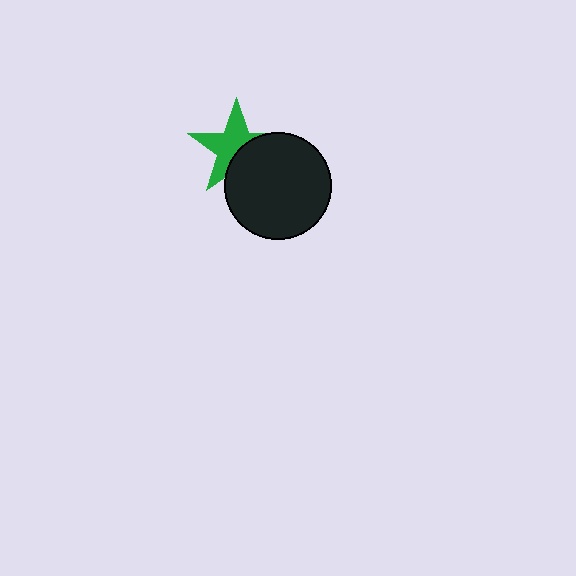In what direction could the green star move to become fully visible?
The green star could move toward the upper-left. That would shift it out from behind the black circle entirely.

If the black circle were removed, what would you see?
You would see the complete green star.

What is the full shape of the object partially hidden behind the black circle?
The partially hidden object is a green star.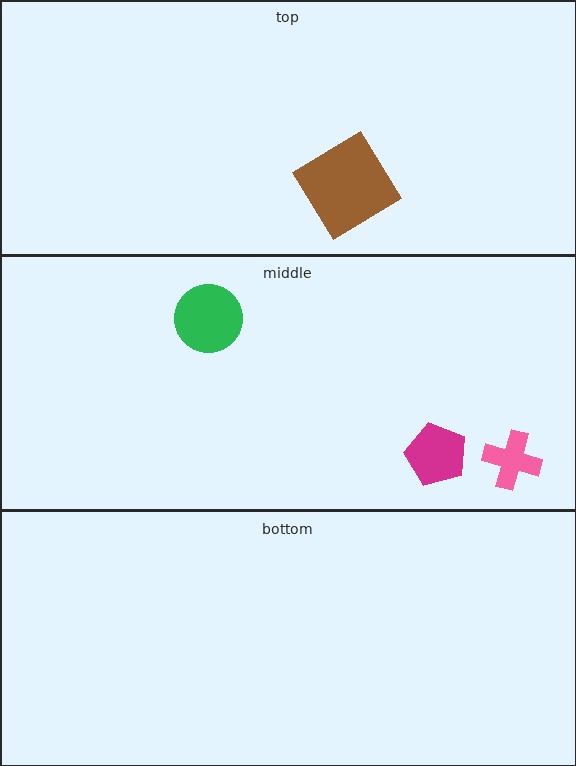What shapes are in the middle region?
The green circle, the magenta pentagon, the pink cross.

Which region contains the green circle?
The middle region.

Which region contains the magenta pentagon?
The middle region.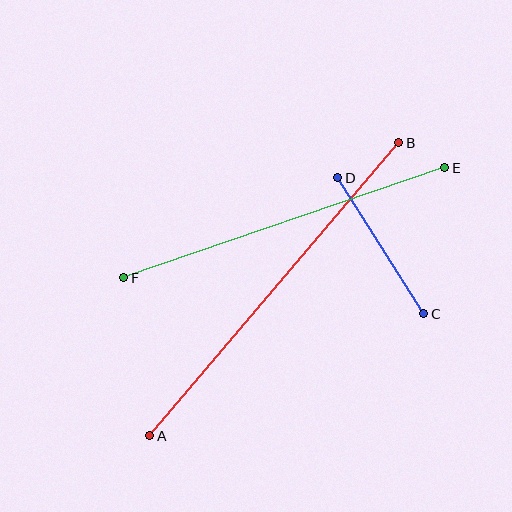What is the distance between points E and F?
The distance is approximately 339 pixels.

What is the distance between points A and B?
The distance is approximately 384 pixels.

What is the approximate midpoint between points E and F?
The midpoint is at approximately (284, 223) pixels.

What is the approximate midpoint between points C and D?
The midpoint is at approximately (381, 246) pixels.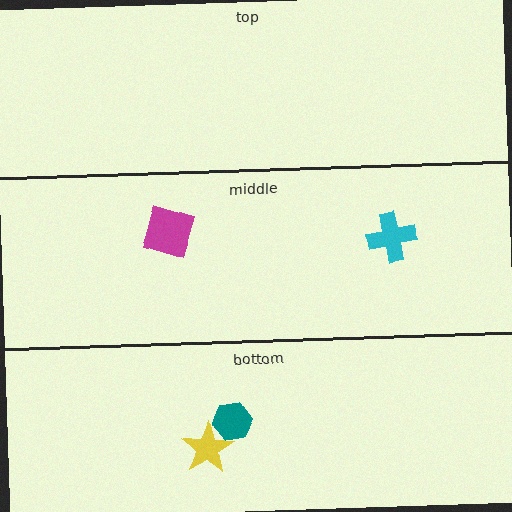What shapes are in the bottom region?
The teal hexagon, the yellow star.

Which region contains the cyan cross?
The middle region.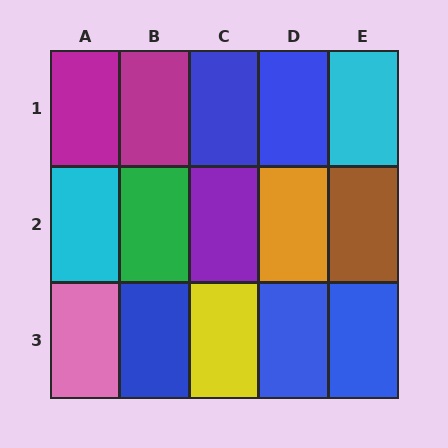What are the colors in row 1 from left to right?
Magenta, magenta, blue, blue, cyan.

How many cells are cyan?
2 cells are cyan.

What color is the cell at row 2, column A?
Cyan.